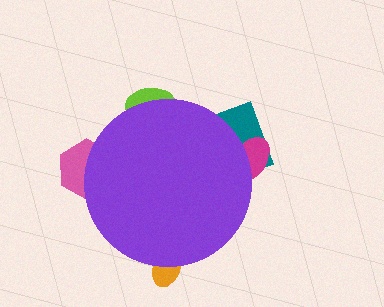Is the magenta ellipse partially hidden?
Yes, the magenta ellipse is partially hidden behind the purple circle.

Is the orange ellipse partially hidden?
Yes, the orange ellipse is partially hidden behind the purple circle.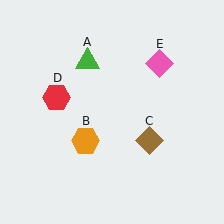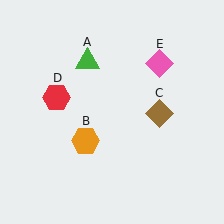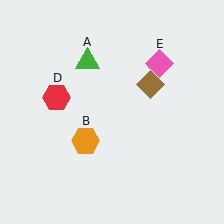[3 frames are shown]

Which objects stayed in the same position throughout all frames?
Green triangle (object A) and orange hexagon (object B) and red hexagon (object D) and pink diamond (object E) remained stationary.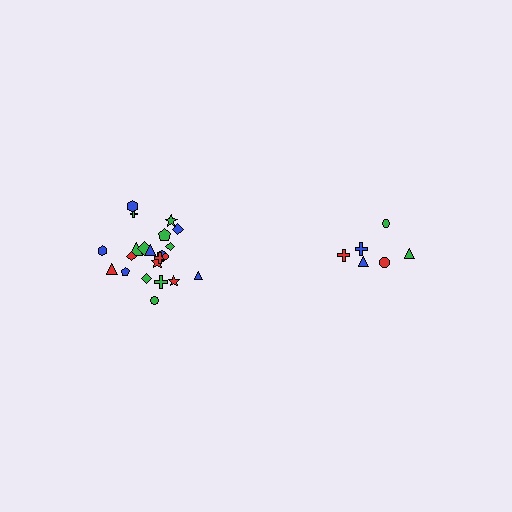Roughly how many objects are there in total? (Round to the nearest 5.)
Roughly 30 objects in total.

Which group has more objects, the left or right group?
The left group.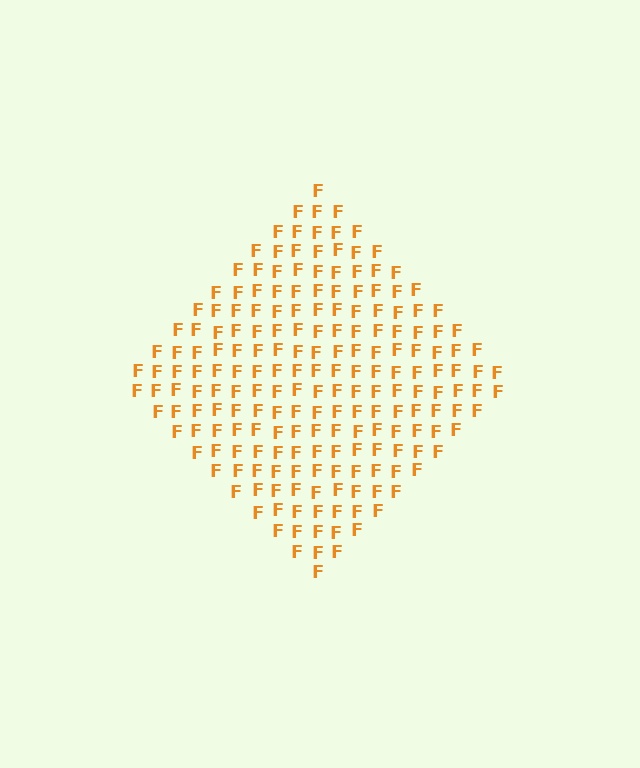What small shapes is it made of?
It is made of small letter F's.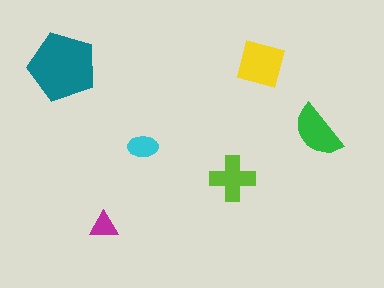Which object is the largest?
The teal pentagon.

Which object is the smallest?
The magenta triangle.